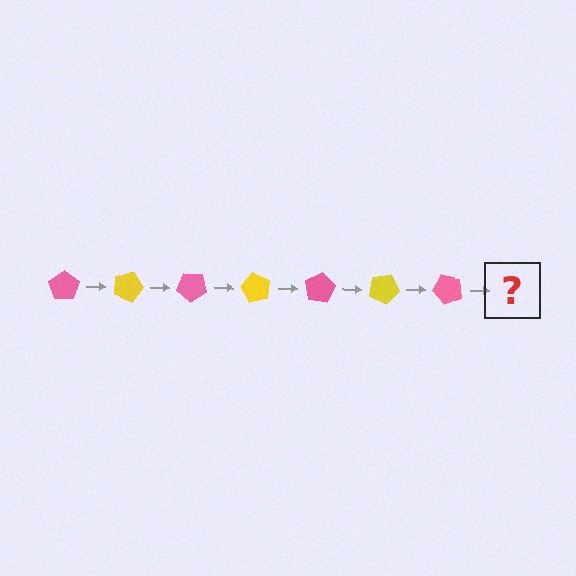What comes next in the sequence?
The next element should be a yellow pentagon, rotated 140 degrees from the start.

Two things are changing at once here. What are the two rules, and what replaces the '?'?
The two rules are that it rotates 20 degrees each step and the color cycles through pink and yellow. The '?' should be a yellow pentagon, rotated 140 degrees from the start.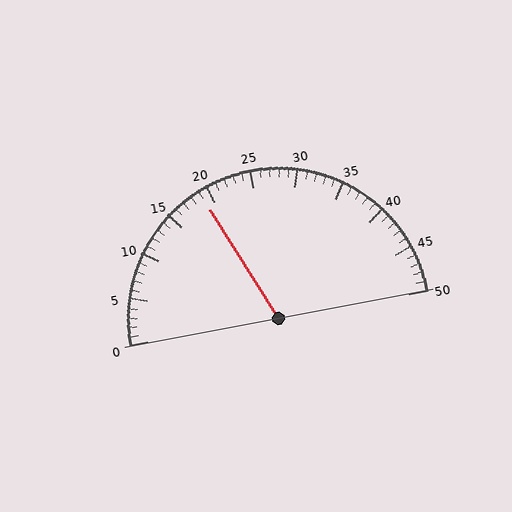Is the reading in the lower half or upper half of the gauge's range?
The reading is in the lower half of the range (0 to 50).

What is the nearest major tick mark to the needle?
The nearest major tick mark is 20.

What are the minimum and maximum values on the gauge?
The gauge ranges from 0 to 50.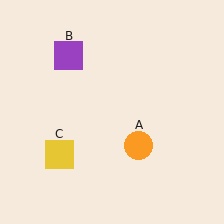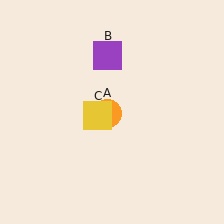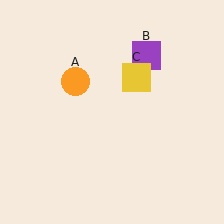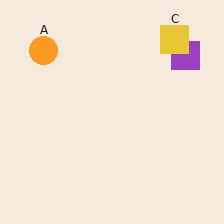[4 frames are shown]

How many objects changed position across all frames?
3 objects changed position: orange circle (object A), purple square (object B), yellow square (object C).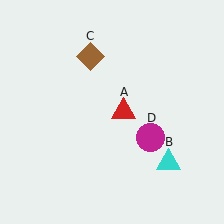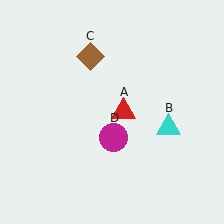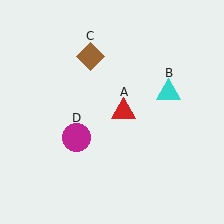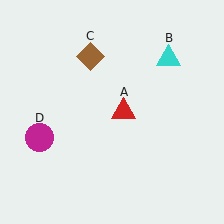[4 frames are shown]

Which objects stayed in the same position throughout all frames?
Red triangle (object A) and brown diamond (object C) remained stationary.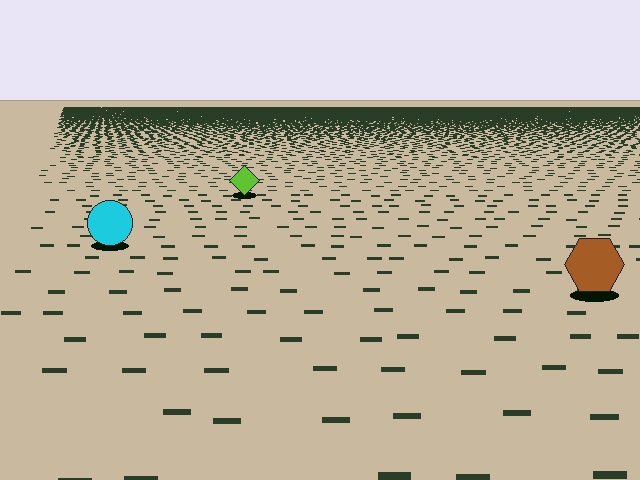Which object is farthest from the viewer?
The lime diamond is farthest from the viewer. It appears smaller and the ground texture around it is denser.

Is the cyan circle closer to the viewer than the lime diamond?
Yes. The cyan circle is closer — you can tell from the texture gradient: the ground texture is coarser near it.